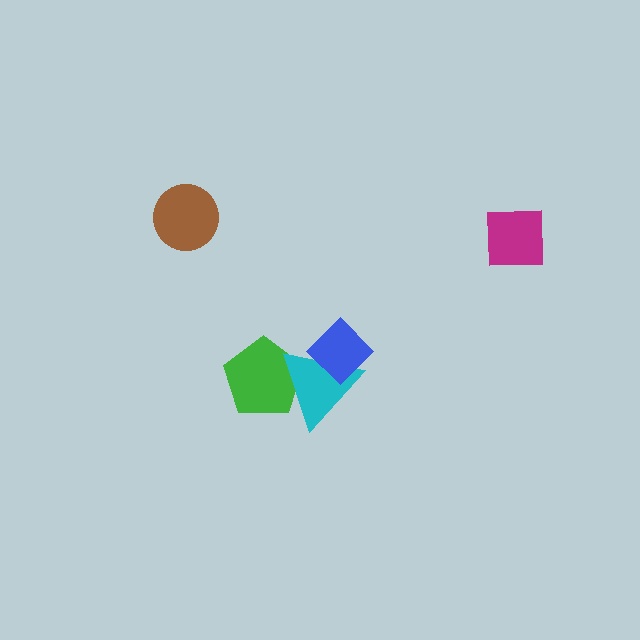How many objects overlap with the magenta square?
0 objects overlap with the magenta square.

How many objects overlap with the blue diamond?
1 object overlaps with the blue diamond.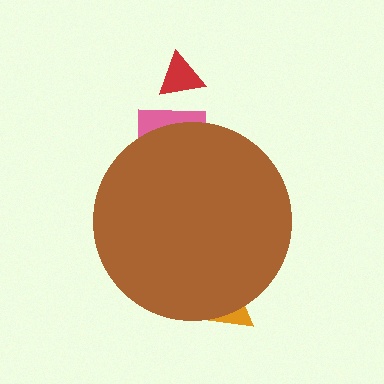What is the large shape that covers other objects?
A brown circle.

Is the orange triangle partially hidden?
Yes, the orange triangle is partially hidden behind the brown circle.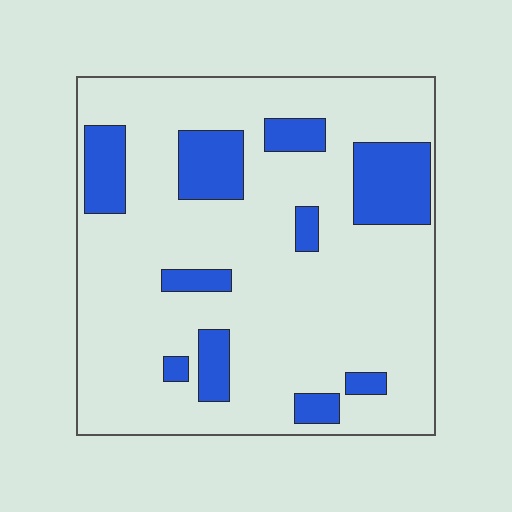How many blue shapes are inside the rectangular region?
10.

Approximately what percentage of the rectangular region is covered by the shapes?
Approximately 20%.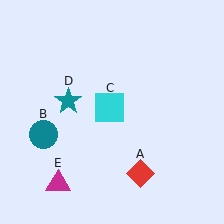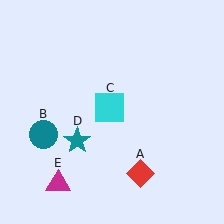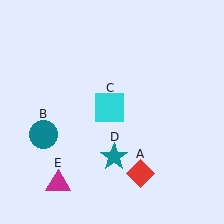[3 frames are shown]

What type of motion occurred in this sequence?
The teal star (object D) rotated counterclockwise around the center of the scene.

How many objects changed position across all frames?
1 object changed position: teal star (object D).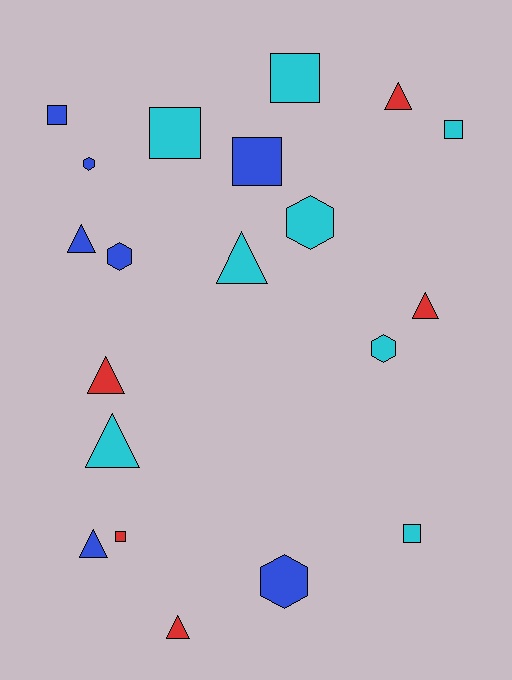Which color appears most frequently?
Cyan, with 8 objects.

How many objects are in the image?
There are 20 objects.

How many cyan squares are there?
There are 4 cyan squares.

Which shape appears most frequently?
Triangle, with 8 objects.